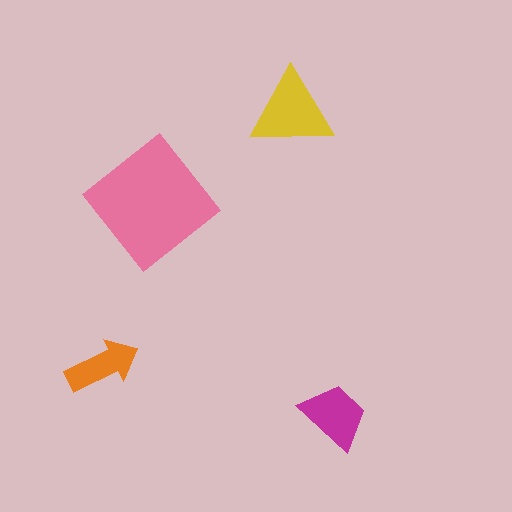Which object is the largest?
The pink diamond.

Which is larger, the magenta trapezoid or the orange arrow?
The magenta trapezoid.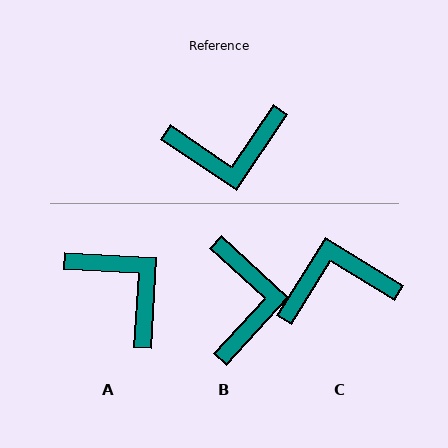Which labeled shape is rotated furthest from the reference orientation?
C, about 178 degrees away.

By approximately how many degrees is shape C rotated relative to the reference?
Approximately 178 degrees clockwise.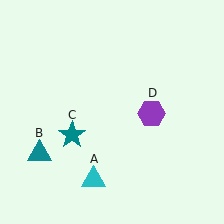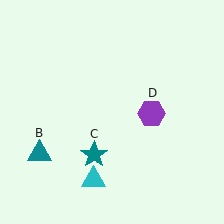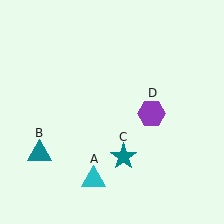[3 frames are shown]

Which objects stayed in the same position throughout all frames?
Cyan triangle (object A) and teal triangle (object B) and purple hexagon (object D) remained stationary.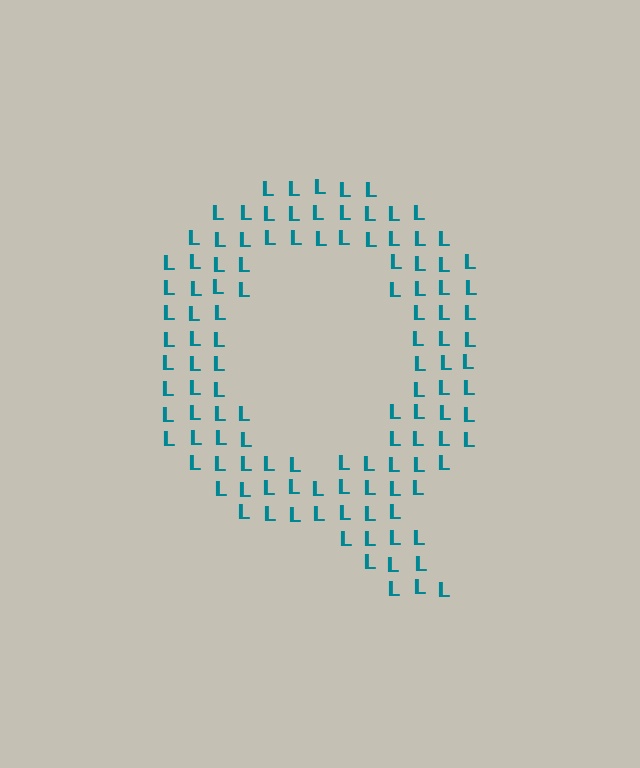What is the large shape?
The large shape is the letter Q.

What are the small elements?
The small elements are letter L's.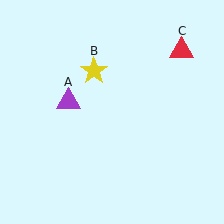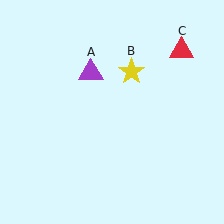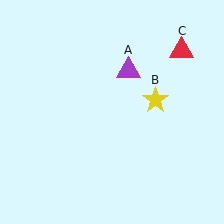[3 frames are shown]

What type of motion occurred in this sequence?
The purple triangle (object A), yellow star (object B) rotated clockwise around the center of the scene.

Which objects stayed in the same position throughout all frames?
Red triangle (object C) remained stationary.